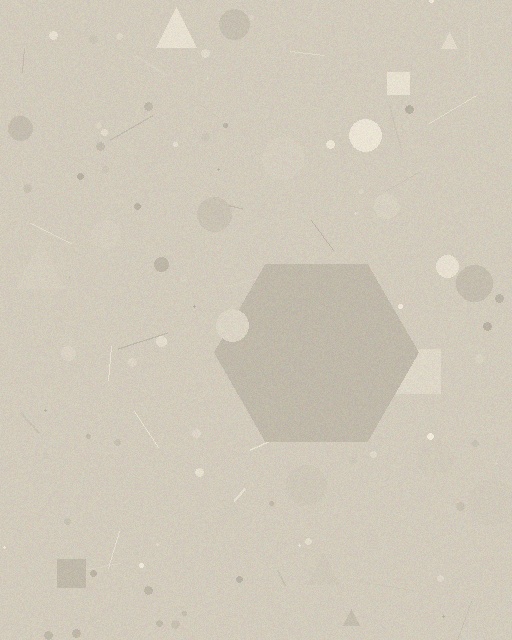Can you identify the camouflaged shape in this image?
The camouflaged shape is a hexagon.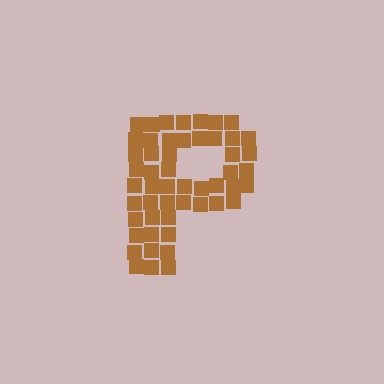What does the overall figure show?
The overall figure shows the letter P.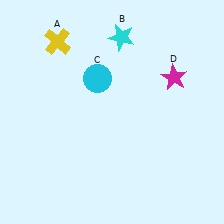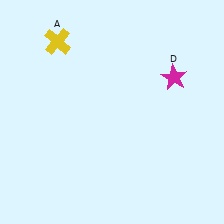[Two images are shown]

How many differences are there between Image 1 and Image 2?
There are 2 differences between the two images.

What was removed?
The cyan circle (C), the cyan star (B) were removed in Image 2.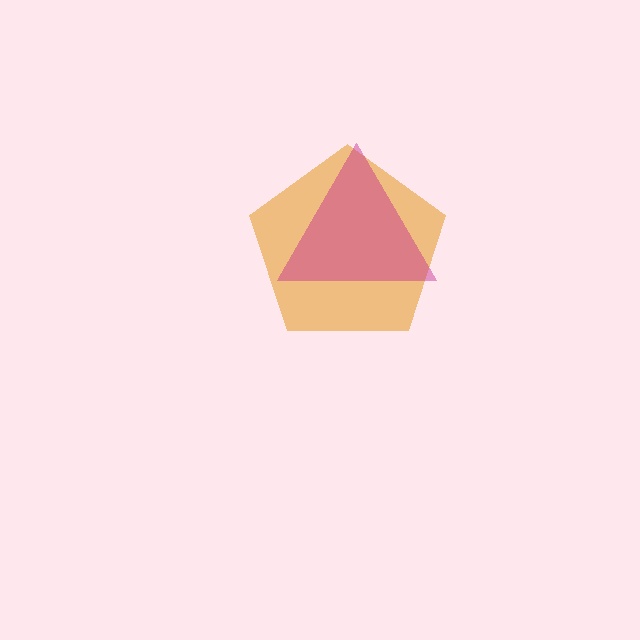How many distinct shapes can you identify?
There are 2 distinct shapes: an orange pentagon, a magenta triangle.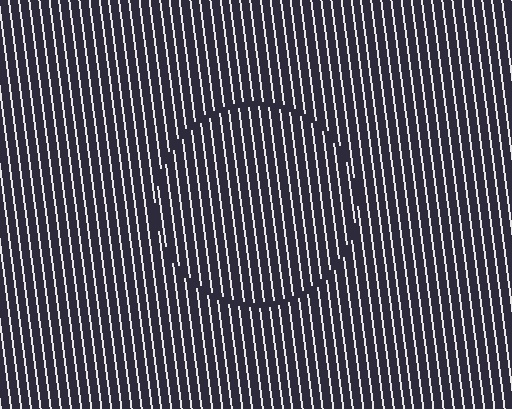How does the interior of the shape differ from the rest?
The interior of the shape contains the same grating, shifted by half a period — the contour is defined by the phase discontinuity where line-ends from the inner and outer gratings abut.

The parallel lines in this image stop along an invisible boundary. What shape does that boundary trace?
An illusory circle. The interior of the shape contains the same grating, shifted by half a period — the contour is defined by the phase discontinuity where line-ends from the inner and outer gratings abut.